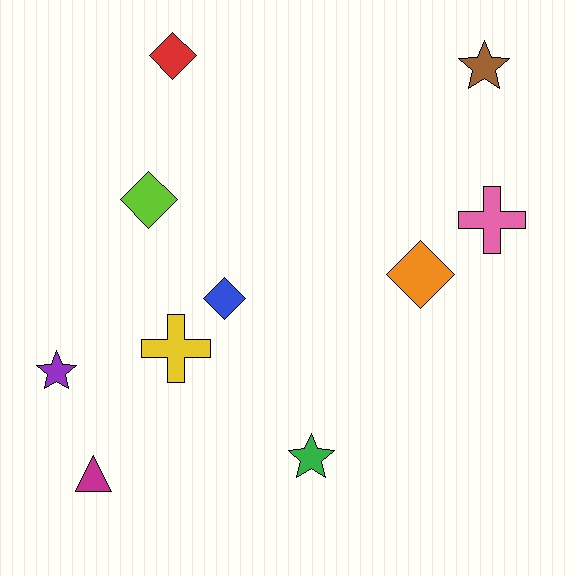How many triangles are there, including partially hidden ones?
There is 1 triangle.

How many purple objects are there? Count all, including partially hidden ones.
There is 1 purple object.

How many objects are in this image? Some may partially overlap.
There are 10 objects.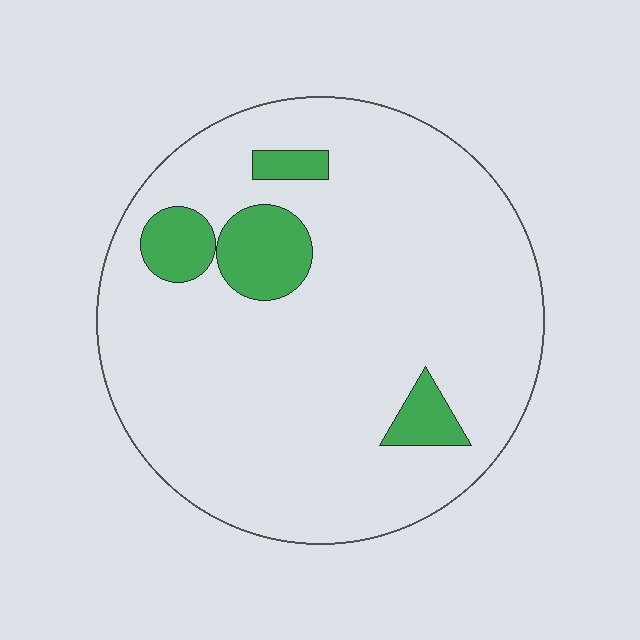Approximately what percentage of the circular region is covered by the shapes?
Approximately 10%.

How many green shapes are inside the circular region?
4.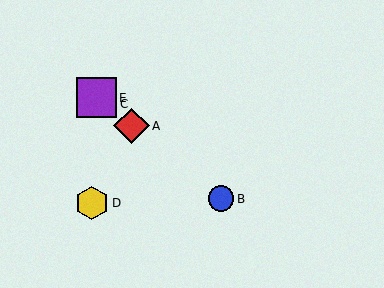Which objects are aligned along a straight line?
Objects A, B, C, E are aligned along a straight line.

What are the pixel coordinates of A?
Object A is at (131, 126).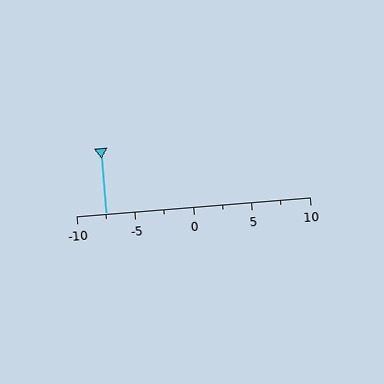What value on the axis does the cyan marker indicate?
The marker indicates approximately -7.5.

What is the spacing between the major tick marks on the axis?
The major ticks are spaced 5 apart.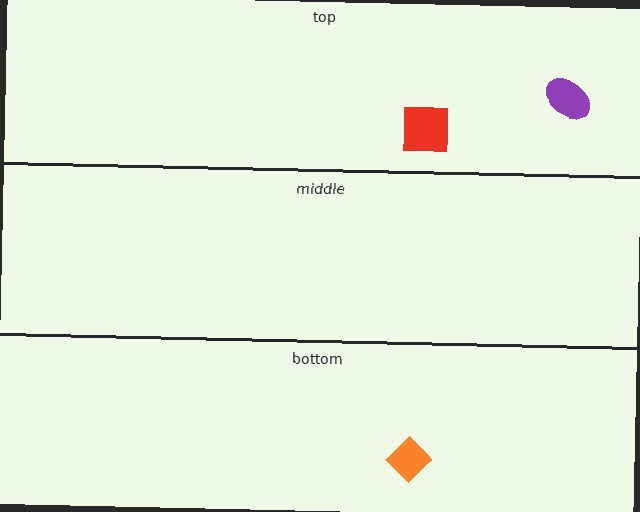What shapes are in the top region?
The purple ellipse, the red square.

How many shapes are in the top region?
2.